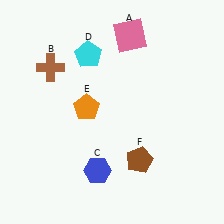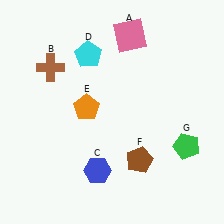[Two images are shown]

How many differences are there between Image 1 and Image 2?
There is 1 difference between the two images.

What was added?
A green pentagon (G) was added in Image 2.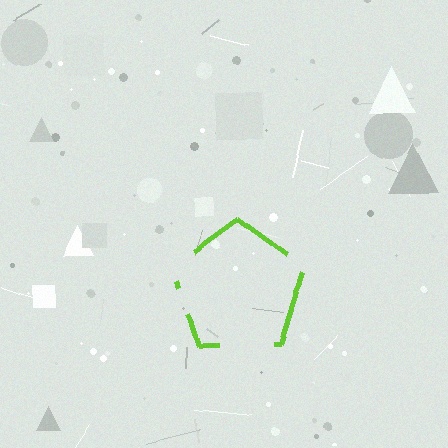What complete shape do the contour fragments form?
The contour fragments form a pentagon.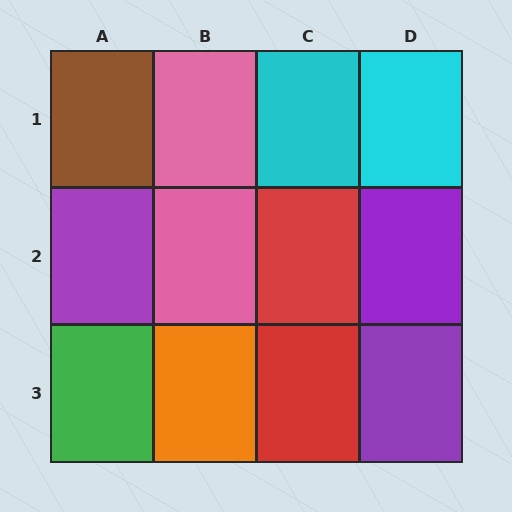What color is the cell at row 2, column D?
Purple.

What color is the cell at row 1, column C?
Cyan.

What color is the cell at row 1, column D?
Cyan.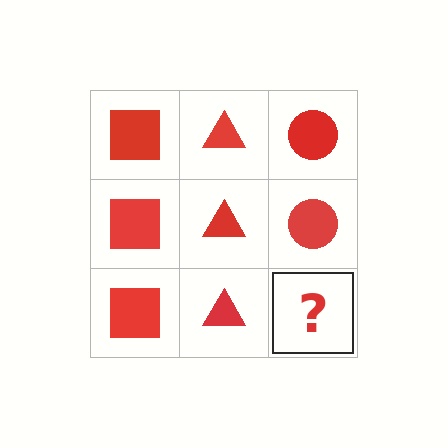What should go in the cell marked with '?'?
The missing cell should contain a red circle.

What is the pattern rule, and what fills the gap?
The rule is that each column has a consistent shape. The gap should be filled with a red circle.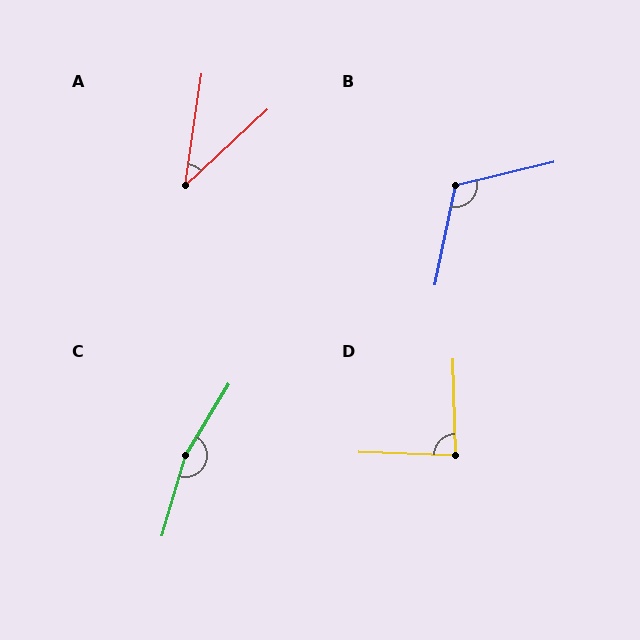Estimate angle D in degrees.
Approximately 86 degrees.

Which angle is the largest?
C, at approximately 165 degrees.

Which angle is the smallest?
A, at approximately 39 degrees.